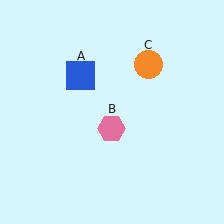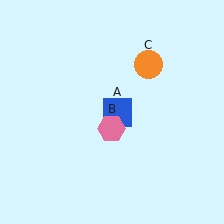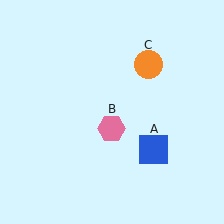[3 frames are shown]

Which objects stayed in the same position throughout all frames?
Pink hexagon (object B) and orange circle (object C) remained stationary.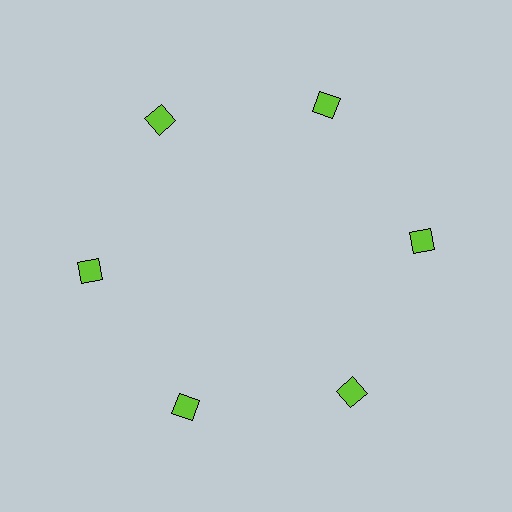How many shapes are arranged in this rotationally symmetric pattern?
There are 6 shapes, arranged in 6 groups of 1.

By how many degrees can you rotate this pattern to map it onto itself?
The pattern maps onto itself every 60 degrees of rotation.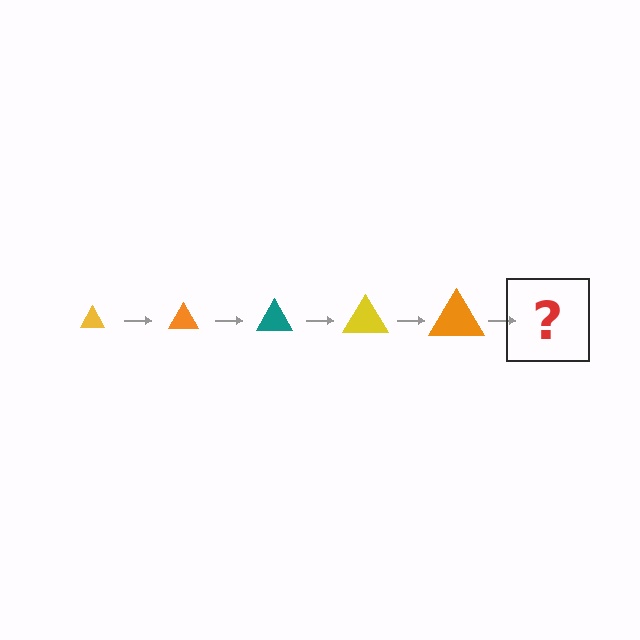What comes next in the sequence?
The next element should be a teal triangle, larger than the previous one.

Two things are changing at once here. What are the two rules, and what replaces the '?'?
The two rules are that the triangle grows larger each step and the color cycles through yellow, orange, and teal. The '?' should be a teal triangle, larger than the previous one.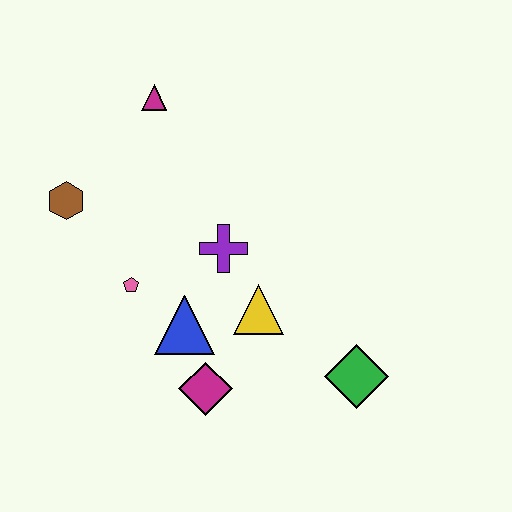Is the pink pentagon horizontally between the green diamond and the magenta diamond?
No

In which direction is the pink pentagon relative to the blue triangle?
The pink pentagon is to the left of the blue triangle.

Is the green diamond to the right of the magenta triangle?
Yes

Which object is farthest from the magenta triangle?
The green diamond is farthest from the magenta triangle.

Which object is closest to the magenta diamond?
The blue triangle is closest to the magenta diamond.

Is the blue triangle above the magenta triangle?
No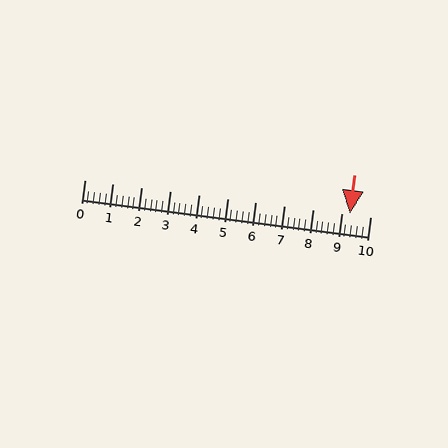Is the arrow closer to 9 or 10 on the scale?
The arrow is closer to 9.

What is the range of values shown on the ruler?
The ruler shows values from 0 to 10.